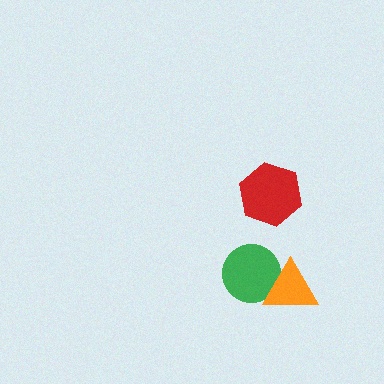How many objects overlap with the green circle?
1 object overlaps with the green circle.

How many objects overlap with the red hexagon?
0 objects overlap with the red hexagon.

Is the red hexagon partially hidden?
No, no other shape covers it.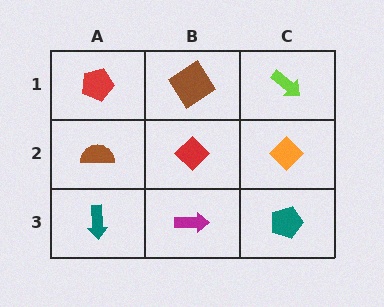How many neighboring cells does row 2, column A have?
3.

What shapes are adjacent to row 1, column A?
A brown semicircle (row 2, column A), a brown diamond (row 1, column B).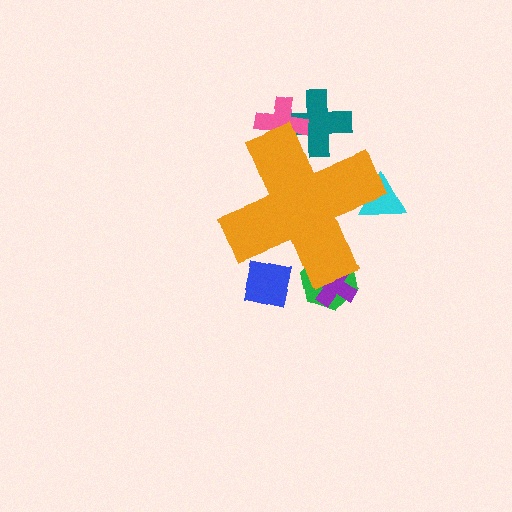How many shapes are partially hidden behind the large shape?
6 shapes are partially hidden.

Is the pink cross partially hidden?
Yes, the pink cross is partially hidden behind the orange cross.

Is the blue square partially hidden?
Yes, the blue square is partially hidden behind the orange cross.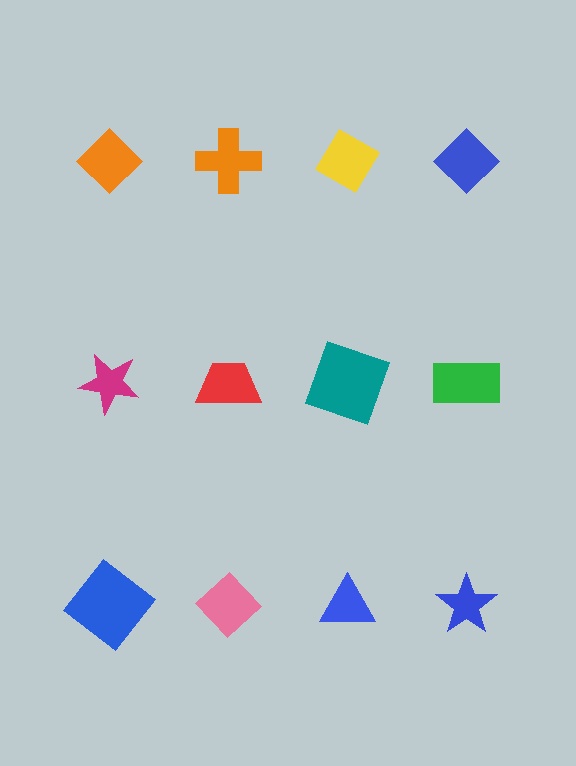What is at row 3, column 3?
A blue triangle.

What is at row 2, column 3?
A teal square.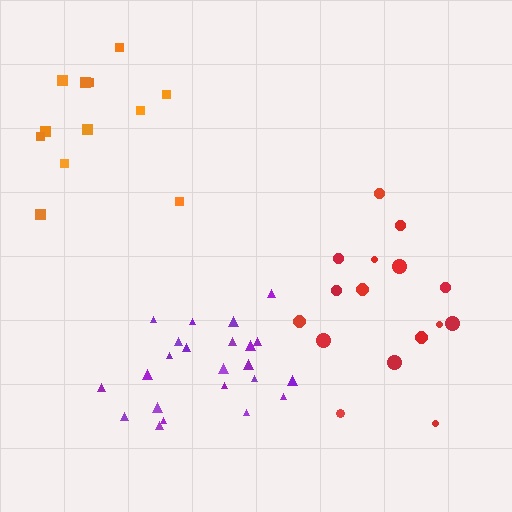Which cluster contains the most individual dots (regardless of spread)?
Purple (23).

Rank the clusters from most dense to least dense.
purple, red, orange.